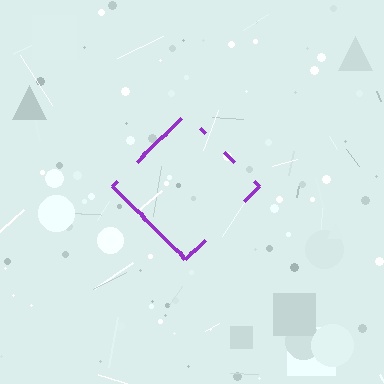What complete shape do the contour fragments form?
The contour fragments form a diamond.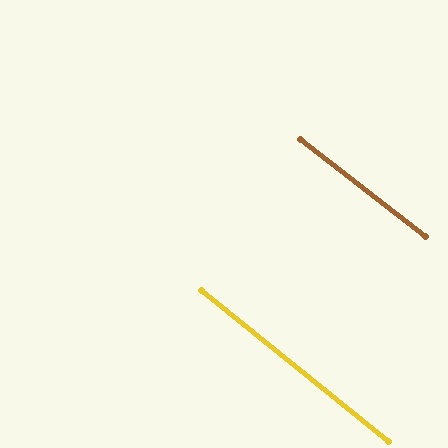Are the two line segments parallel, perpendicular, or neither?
Parallel — their directions differ by only 0.8°.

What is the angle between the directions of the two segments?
Approximately 1 degree.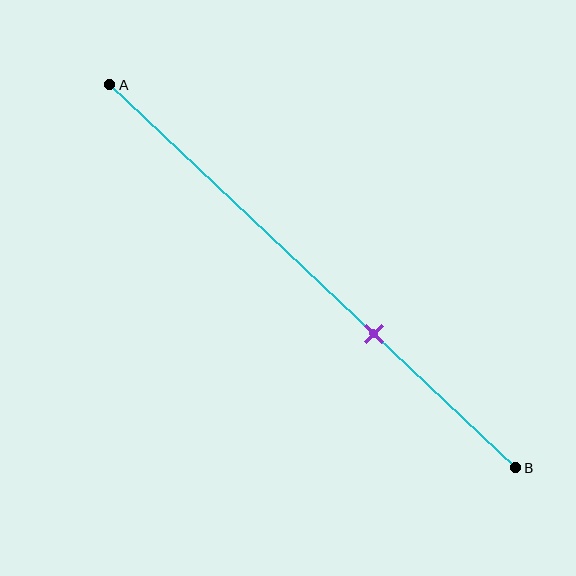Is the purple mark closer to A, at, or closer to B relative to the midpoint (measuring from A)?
The purple mark is closer to point B than the midpoint of segment AB.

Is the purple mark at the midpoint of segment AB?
No, the mark is at about 65% from A, not at the 50% midpoint.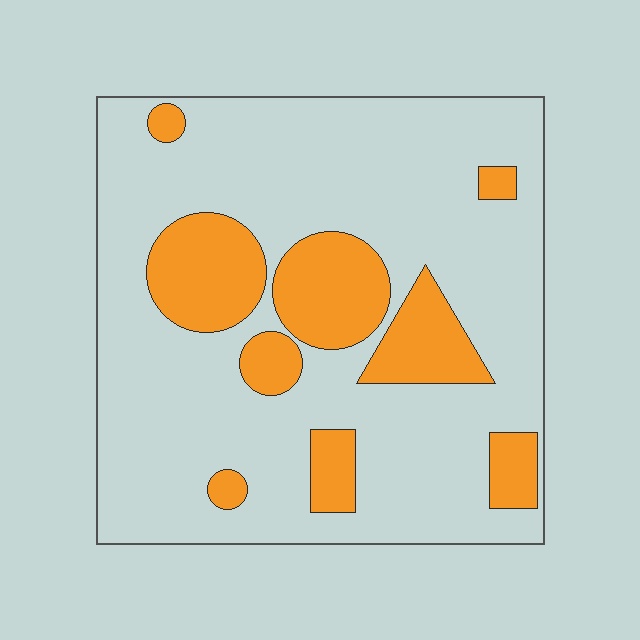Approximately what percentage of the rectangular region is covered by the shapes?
Approximately 25%.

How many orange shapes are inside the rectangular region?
9.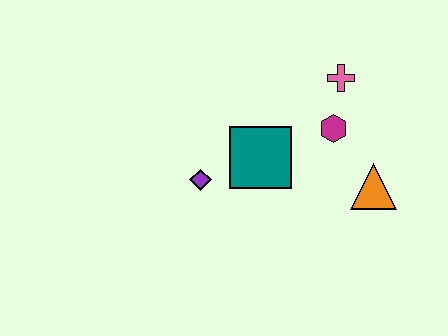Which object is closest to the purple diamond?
The teal square is closest to the purple diamond.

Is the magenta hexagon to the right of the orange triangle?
No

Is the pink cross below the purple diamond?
No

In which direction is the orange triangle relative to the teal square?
The orange triangle is to the right of the teal square.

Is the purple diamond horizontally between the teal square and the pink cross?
No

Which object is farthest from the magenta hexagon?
The purple diamond is farthest from the magenta hexagon.